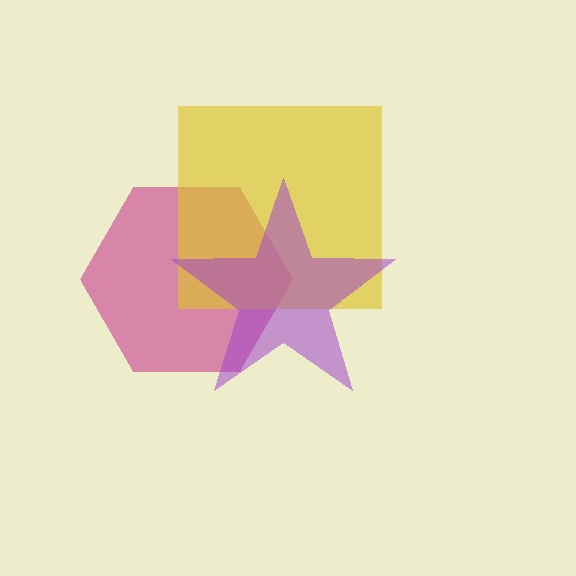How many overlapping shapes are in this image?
There are 3 overlapping shapes in the image.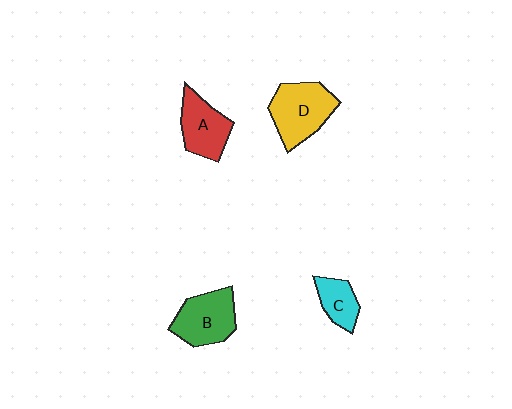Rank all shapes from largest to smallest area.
From largest to smallest: D (yellow), B (green), A (red), C (cyan).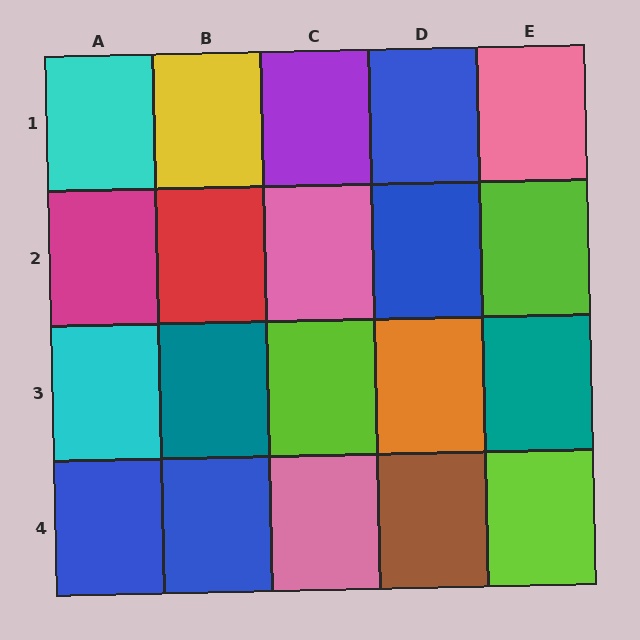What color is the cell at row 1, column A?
Cyan.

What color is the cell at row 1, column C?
Purple.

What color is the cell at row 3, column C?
Lime.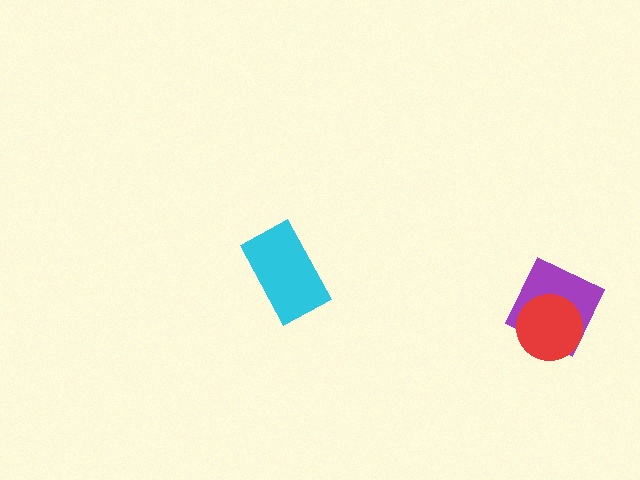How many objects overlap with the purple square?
1 object overlaps with the purple square.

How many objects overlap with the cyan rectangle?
0 objects overlap with the cyan rectangle.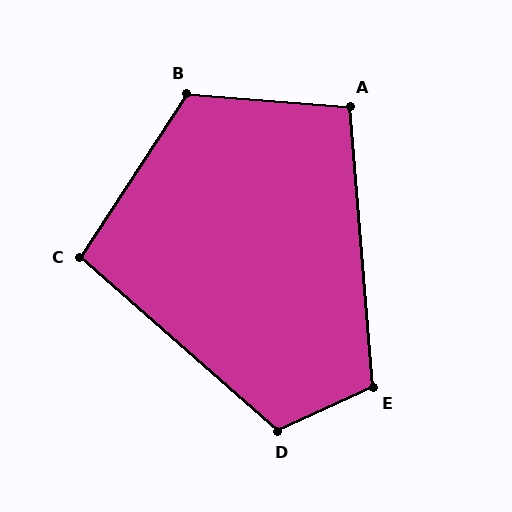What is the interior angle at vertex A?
Approximately 99 degrees (obtuse).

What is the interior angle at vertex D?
Approximately 114 degrees (obtuse).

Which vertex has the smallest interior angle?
C, at approximately 98 degrees.